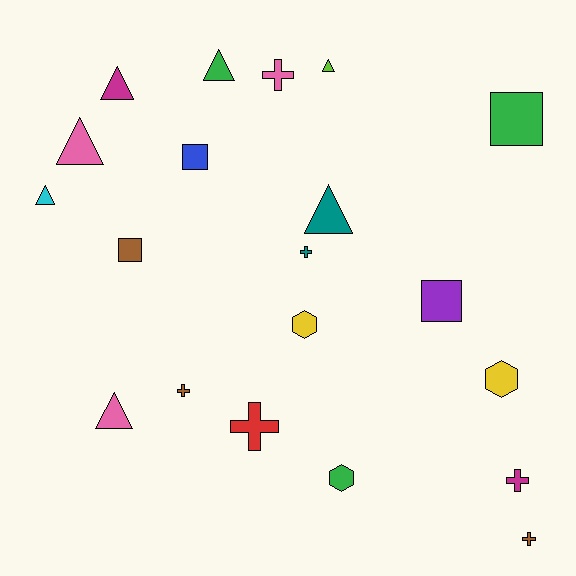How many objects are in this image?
There are 20 objects.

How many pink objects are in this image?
There are 3 pink objects.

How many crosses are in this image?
There are 6 crosses.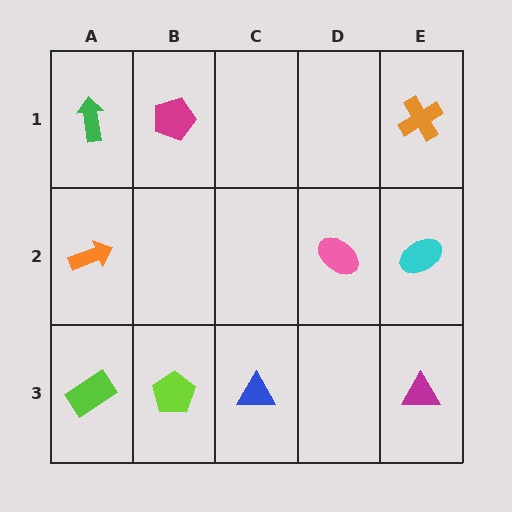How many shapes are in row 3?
4 shapes.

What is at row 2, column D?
A pink ellipse.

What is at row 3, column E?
A magenta triangle.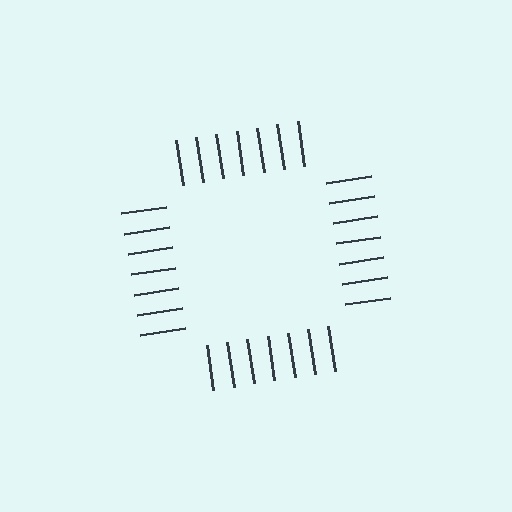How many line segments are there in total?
28 — 7 along each of the 4 edges.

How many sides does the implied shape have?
4 sides — the line-ends trace a square.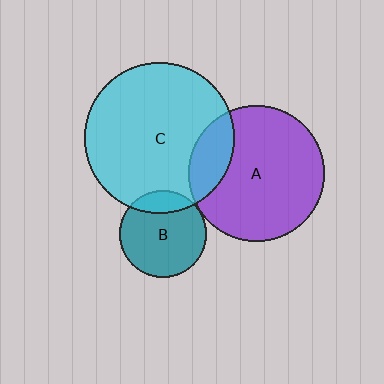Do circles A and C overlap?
Yes.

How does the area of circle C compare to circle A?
Approximately 1.2 times.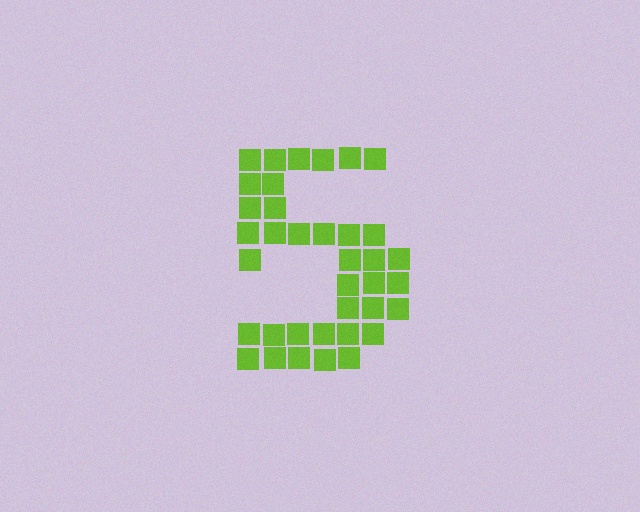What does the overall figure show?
The overall figure shows the digit 5.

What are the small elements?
The small elements are squares.